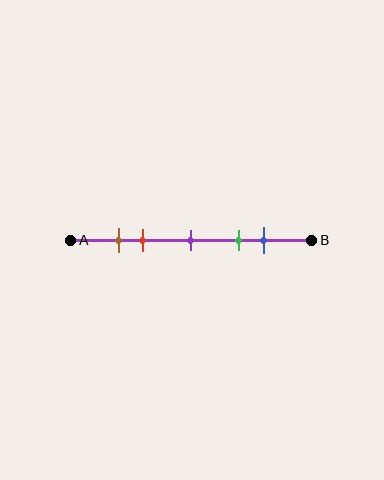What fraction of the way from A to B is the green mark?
The green mark is approximately 70% (0.7) of the way from A to B.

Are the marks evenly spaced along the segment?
No, the marks are not evenly spaced.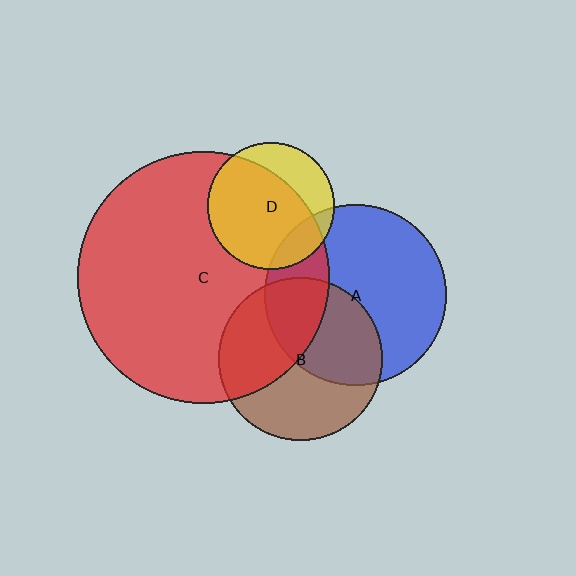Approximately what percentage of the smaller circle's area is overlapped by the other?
Approximately 25%.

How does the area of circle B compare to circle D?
Approximately 1.6 times.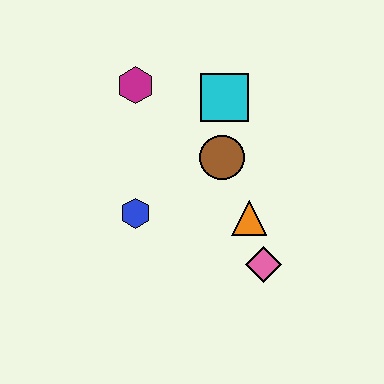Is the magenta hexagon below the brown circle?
No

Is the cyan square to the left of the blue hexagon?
No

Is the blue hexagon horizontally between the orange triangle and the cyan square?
No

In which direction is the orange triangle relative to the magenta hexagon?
The orange triangle is below the magenta hexagon.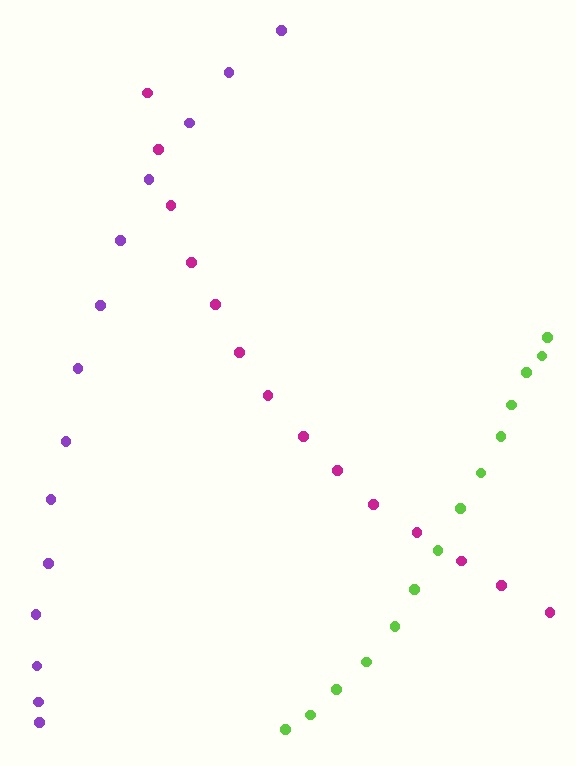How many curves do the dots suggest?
There are 3 distinct paths.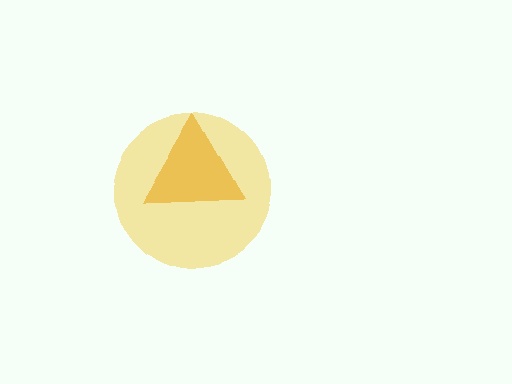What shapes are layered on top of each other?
The layered shapes are: an orange triangle, a yellow circle.